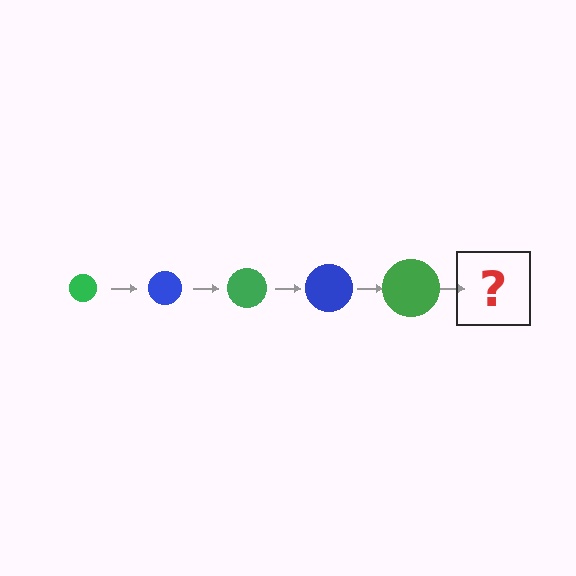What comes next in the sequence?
The next element should be a blue circle, larger than the previous one.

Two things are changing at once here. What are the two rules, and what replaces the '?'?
The two rules are that the circle grows larger each step and the color cycles through green and blue. The '?' should be a blue circle, larger than the previous one.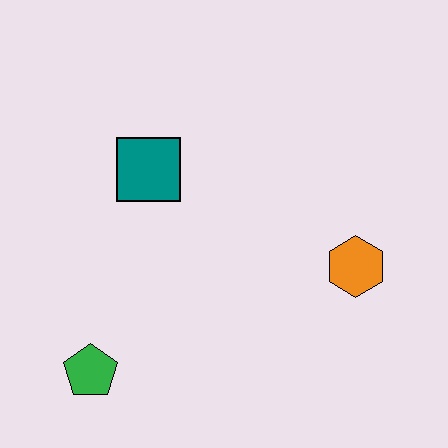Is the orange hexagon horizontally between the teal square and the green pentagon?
No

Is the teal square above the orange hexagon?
Yes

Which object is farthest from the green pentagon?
The orange hexagon is farthest from the green pentagon.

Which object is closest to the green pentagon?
The teal square is closest to the green pentagon.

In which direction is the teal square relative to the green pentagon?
The teal square is above the green pentagon.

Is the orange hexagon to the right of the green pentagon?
Yes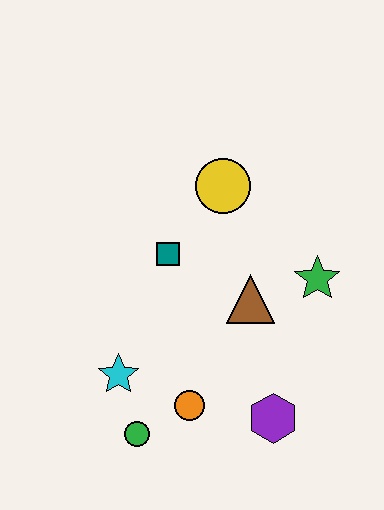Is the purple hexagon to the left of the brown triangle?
No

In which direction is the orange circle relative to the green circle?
The orange circle is to the right of the green circle.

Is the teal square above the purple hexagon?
Yes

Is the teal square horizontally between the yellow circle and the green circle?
Yes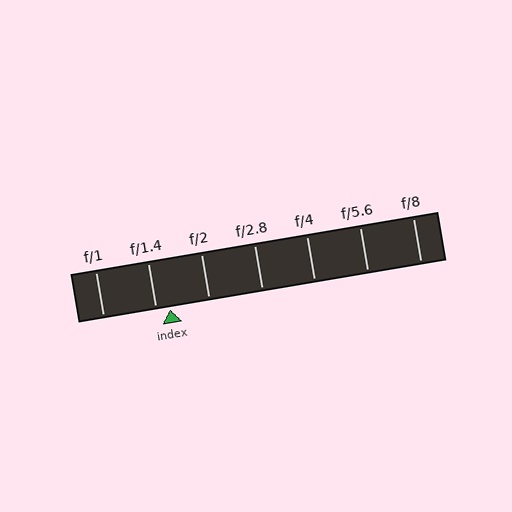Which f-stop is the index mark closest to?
The index mark is closest to f/1.4.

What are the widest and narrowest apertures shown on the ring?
The widest aperture shown is f/1 and the narrowest is f/8.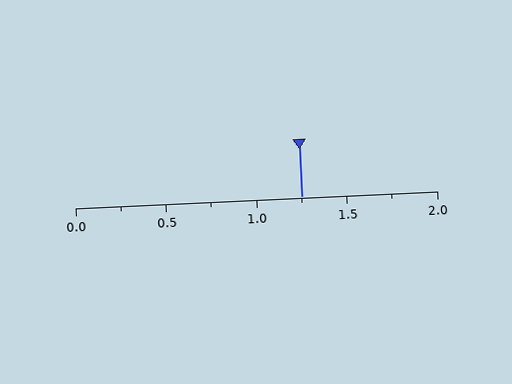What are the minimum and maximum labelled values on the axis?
The axis runs from 0.0 to 2.0.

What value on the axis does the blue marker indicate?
The marker indicates approximately 1.25.